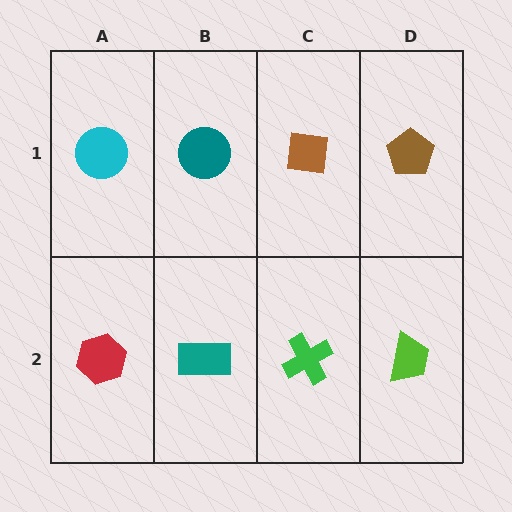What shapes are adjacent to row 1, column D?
A lime trapezoid (row 2, column D), a brown square (row 1, column C).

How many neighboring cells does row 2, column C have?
3.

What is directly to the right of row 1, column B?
A brown square.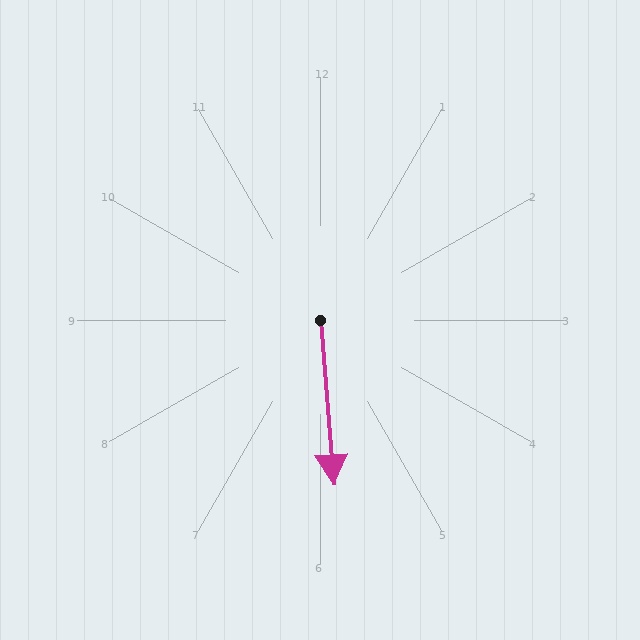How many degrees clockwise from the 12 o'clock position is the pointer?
Approximately 175 degrees.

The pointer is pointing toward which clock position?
Roughly 6 o'clock.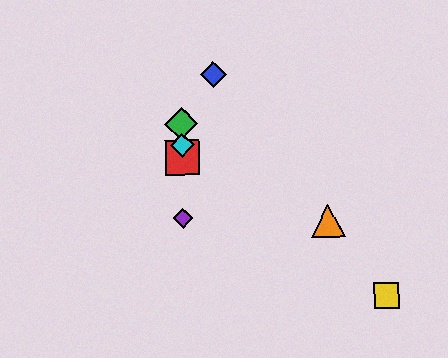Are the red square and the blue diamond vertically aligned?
No, the red square is at x≈182 and the blue diamond is at x≈213.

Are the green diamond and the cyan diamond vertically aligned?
Yes, both are at x≈182.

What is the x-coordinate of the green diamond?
The green diamond is at x≈182.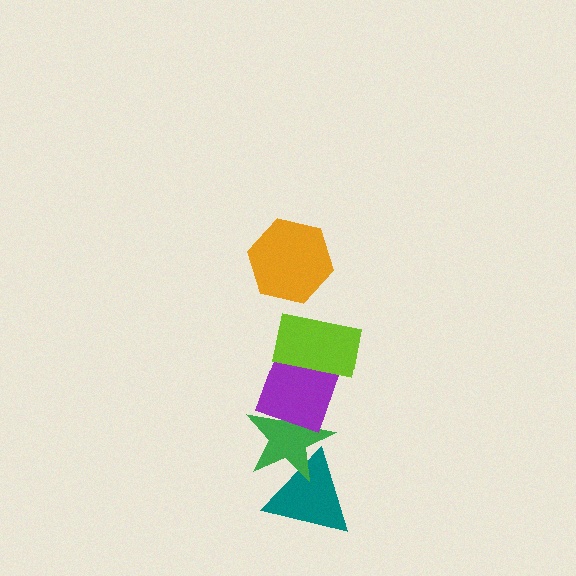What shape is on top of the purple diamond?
The lime rectangle is on top of the purple diamond.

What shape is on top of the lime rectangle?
The orange hexagon is on top of the lime rectangle.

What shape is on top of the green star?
The purple diamond is on top of the green star.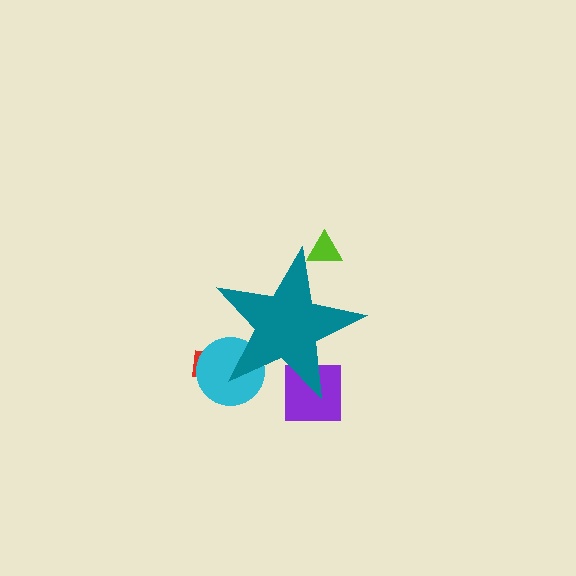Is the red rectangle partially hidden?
Yes, the red rectangle is partially hidden behind the teal star.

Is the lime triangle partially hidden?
Yes, the lime triangle is partially hidden behind the teal star.